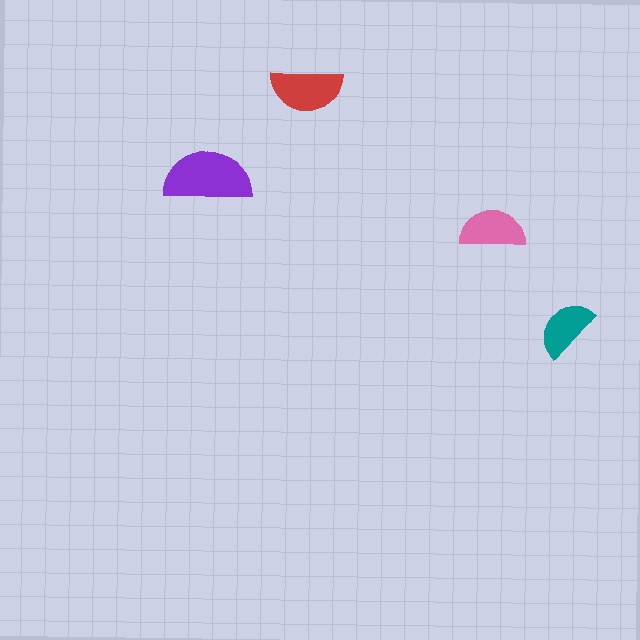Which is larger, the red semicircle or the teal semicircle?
The red one.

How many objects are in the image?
There are 4 objects in the image.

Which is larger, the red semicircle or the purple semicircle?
The purple one.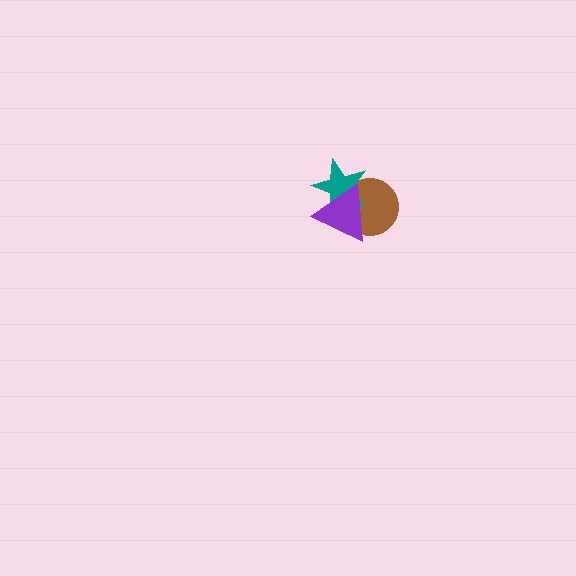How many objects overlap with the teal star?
2 objects overlap with the teal star.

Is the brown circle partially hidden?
Yes, it is partially covered by another shape.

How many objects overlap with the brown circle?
2 objects overlap with the brown circle.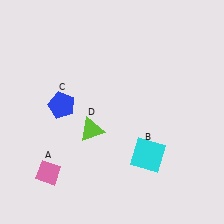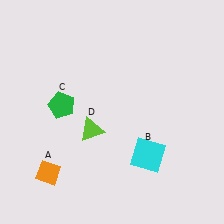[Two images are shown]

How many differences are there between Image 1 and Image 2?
There are 2 differences between the two images.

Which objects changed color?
A changed from pink to orange. C changed from blue to green.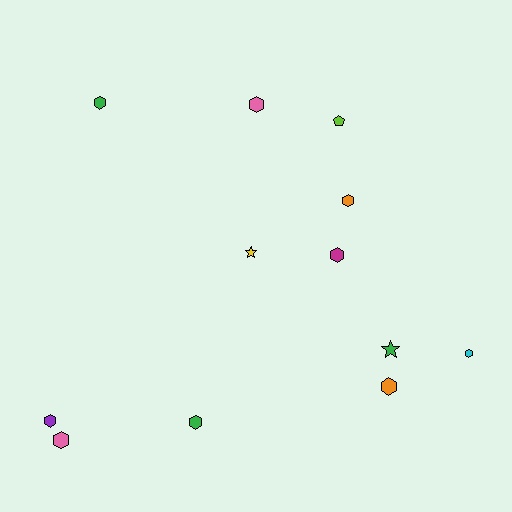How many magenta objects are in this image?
There is 1 magenta object.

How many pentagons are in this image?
There is 1 pentagon.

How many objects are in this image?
There are 12 objects.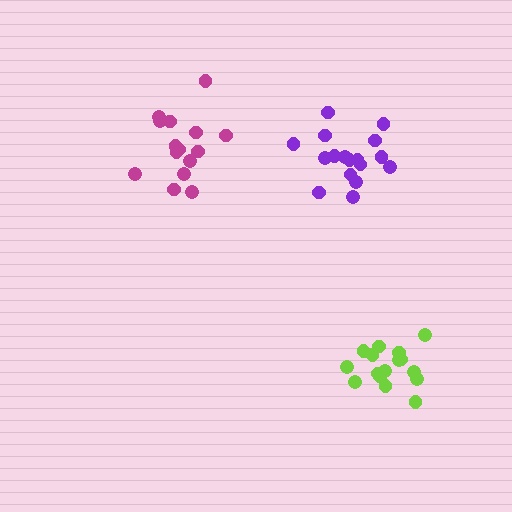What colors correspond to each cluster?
The clusters are colored: lime, magenta, purple.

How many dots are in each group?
Group 1: 16 dots, Group 2: 15 dots, Group 3: 17 dots (48 total).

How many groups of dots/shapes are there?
There are 3 groups.